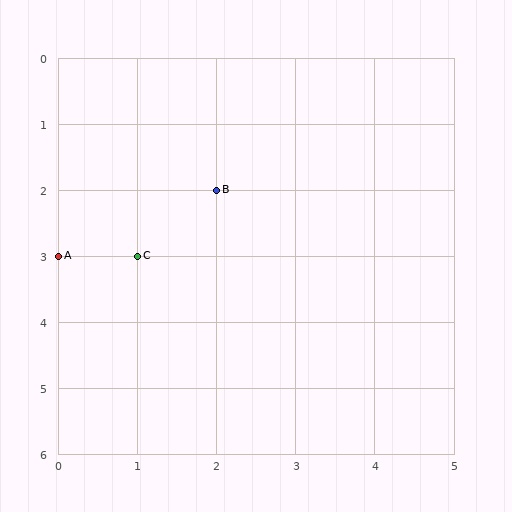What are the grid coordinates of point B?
Point B is at grid coordinates (2, 2).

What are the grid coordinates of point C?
Point C is at grid coordinates (1, 3).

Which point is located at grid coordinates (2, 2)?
Point B is at (2, 2).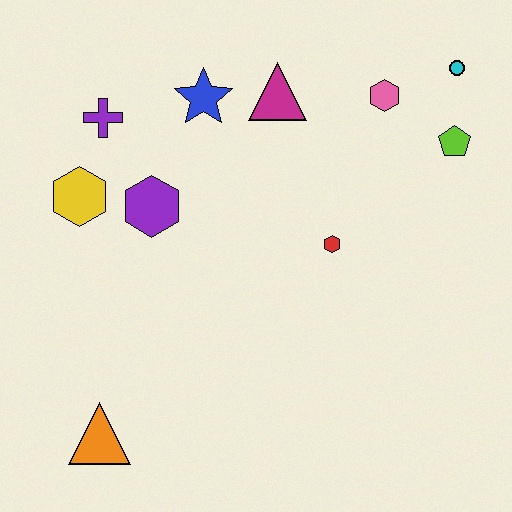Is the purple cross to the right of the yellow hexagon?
Yes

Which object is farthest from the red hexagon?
The orange triangle is farthest from the red hexagon.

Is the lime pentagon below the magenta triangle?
Yes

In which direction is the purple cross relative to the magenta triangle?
The purple cross is to the left of the magenta triangle.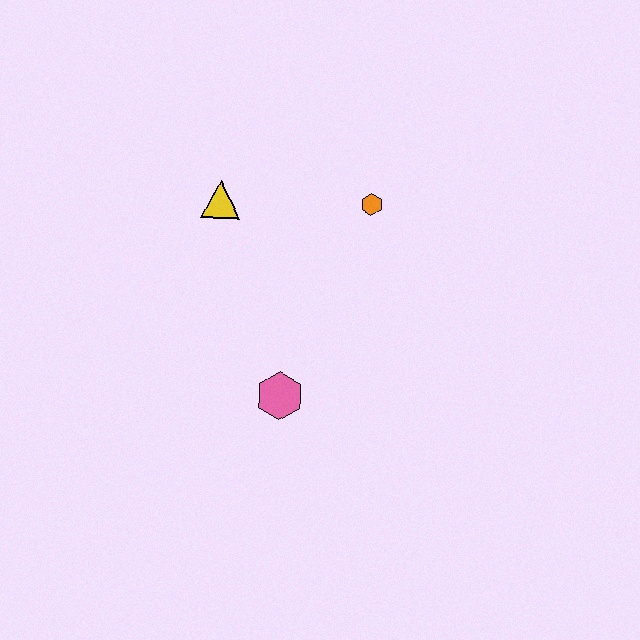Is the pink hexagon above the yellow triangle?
No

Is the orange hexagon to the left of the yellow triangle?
No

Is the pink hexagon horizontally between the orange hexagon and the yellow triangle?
Yes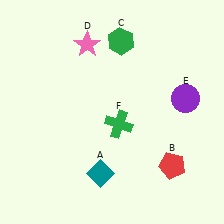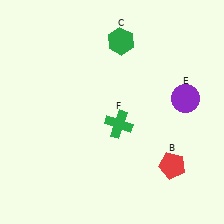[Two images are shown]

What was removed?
The teal diamond (A), the pink star (D) were removed in Image 2.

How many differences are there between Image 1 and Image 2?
There are 2 differences between the two images.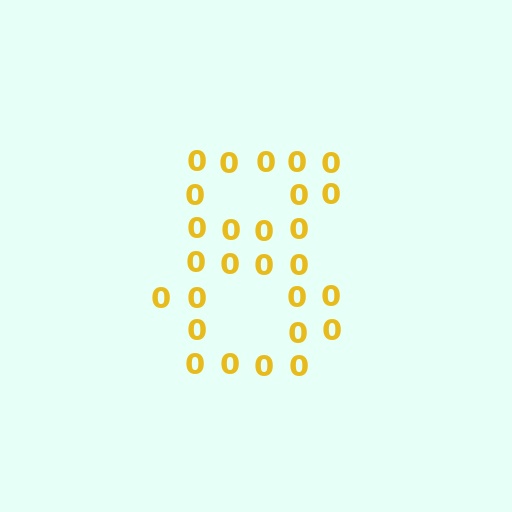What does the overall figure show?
The overall figure shows the digit 8.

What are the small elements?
The small elements are digit 0's.